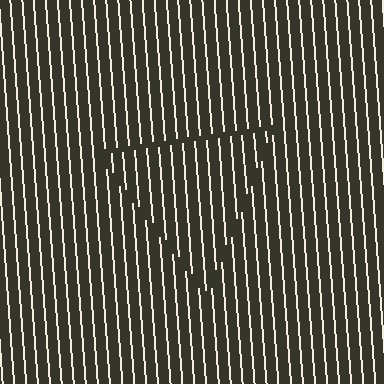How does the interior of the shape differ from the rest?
The interior of the shape contains the same grating, shifted by half a period — the contour is defined by the phase discontinuity where line-ends from the inner and outer gratings abut.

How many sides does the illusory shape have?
3 sides — the line-ends trace a triangle.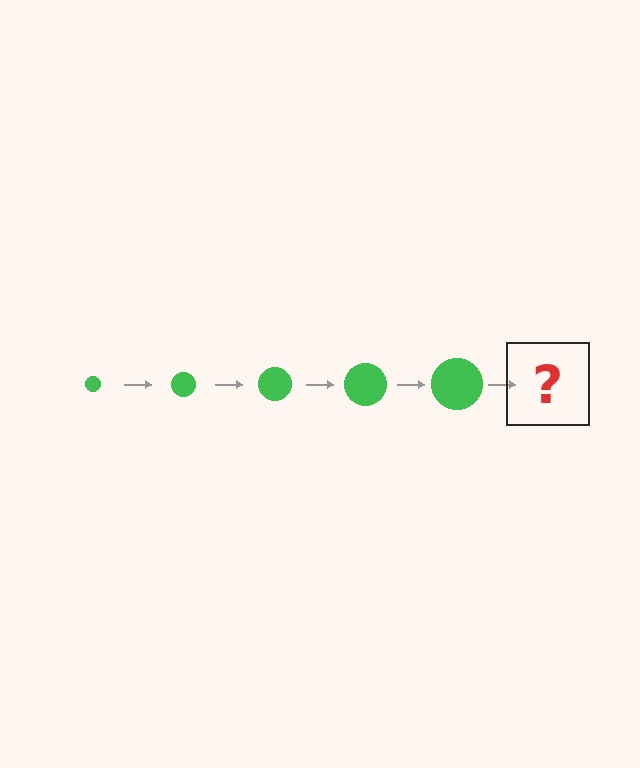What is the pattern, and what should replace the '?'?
The pattern is that the circle gets progressively larger each step. The '?' should be a green circle, larger than the previous one.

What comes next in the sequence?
The next element should be a green circle, larger than the previous one.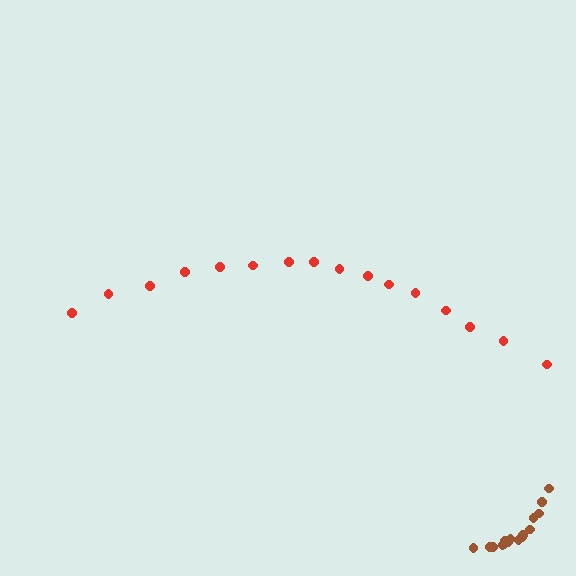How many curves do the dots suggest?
There are 2 distinct paths.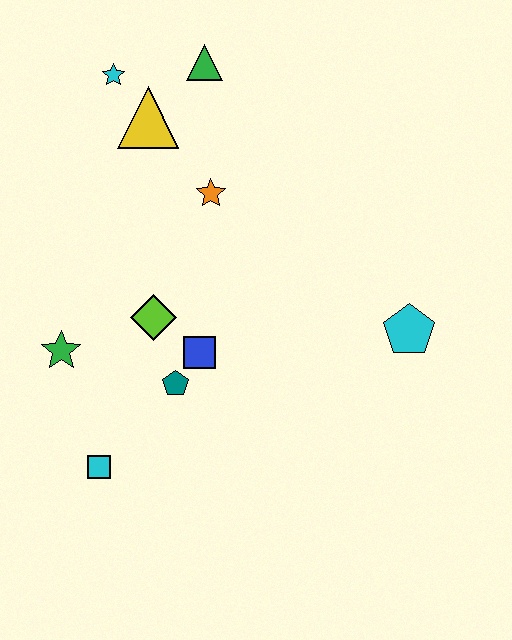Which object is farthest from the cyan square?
The green triangle is farthest from the cyan square.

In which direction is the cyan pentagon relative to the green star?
The cyan pentagon is to the right of the green star.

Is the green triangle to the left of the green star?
No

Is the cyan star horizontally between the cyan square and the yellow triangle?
Yes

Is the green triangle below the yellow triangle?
No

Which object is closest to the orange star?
The yellow triangle is closest to the orange star.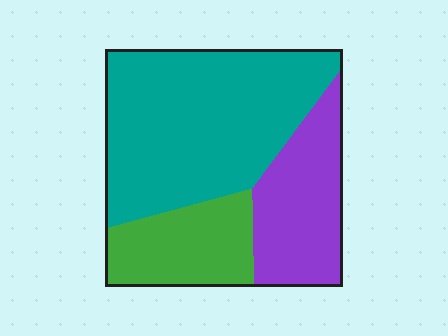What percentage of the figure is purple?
Purple covers 25% of the figure.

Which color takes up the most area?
Teal, at roughly 55%.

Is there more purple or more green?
Purple.